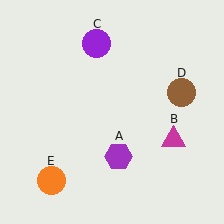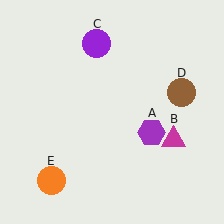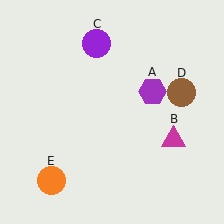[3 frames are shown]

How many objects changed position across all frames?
1 object changed position: purple hexagon (object A).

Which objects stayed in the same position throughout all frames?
Magenta triangle (object B) and purple circle (object C) and brown circle (object D) and orange circle (object E) remained stationary.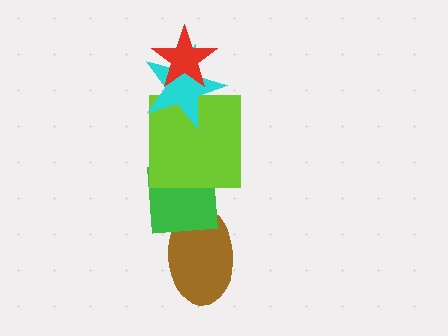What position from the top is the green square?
The green square is 4th from the top.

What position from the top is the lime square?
The lime square is 3rd from the top.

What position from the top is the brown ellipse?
The brown ellipse is 5th from the top.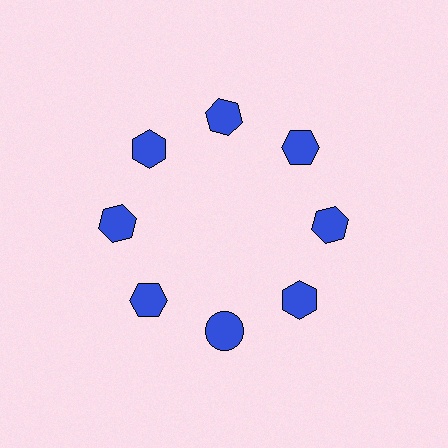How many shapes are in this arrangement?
There are 8 shapes arranged in a ring pattern.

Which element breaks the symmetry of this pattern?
The blue circle at roughly the 6 o'clock position breaks the symmetry. All other shapes are blue hexagons.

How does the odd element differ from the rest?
It has a different shape: circle instead of hexagon.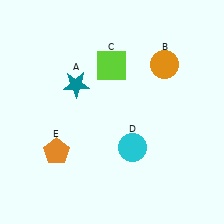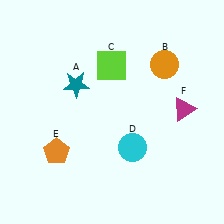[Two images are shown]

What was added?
A magenta triangle (F) was added in Image 2.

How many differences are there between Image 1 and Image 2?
There is 1 difference between the two images.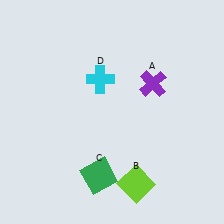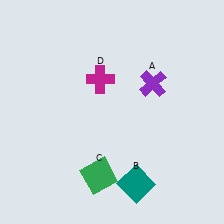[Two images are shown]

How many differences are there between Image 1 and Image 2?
There are 2 differences between the two images.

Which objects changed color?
B changed from lime to teal. D changed from cyan to magenta.